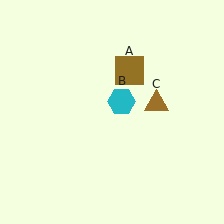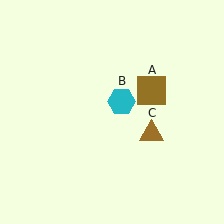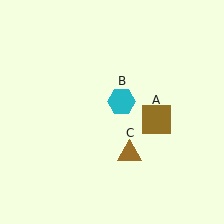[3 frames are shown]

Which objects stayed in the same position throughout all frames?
Cyan hexagon (object B) remained stationary.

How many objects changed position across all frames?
2 objects changed position: brown square (object A), brown triangle (object C).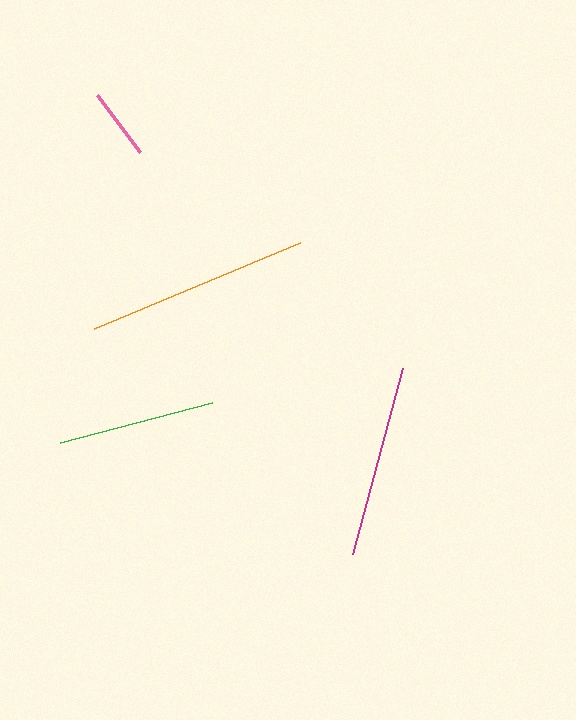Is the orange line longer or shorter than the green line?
The orange line is longer than the green line.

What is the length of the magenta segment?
The magenta segment is approximately 192 pixels long.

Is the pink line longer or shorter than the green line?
The green line is longer than the pink line.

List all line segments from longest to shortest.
From longest to shortest: orange, magenta, green, pink.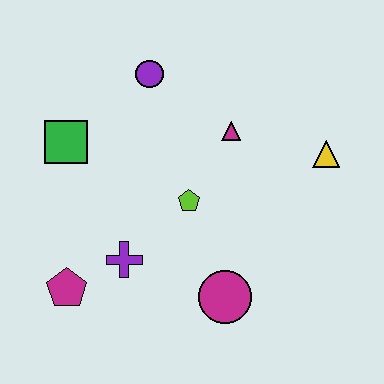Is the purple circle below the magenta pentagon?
No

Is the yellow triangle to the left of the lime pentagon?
No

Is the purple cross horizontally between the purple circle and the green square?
Yes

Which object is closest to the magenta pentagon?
The purple cross is closest to the magenta pentagon.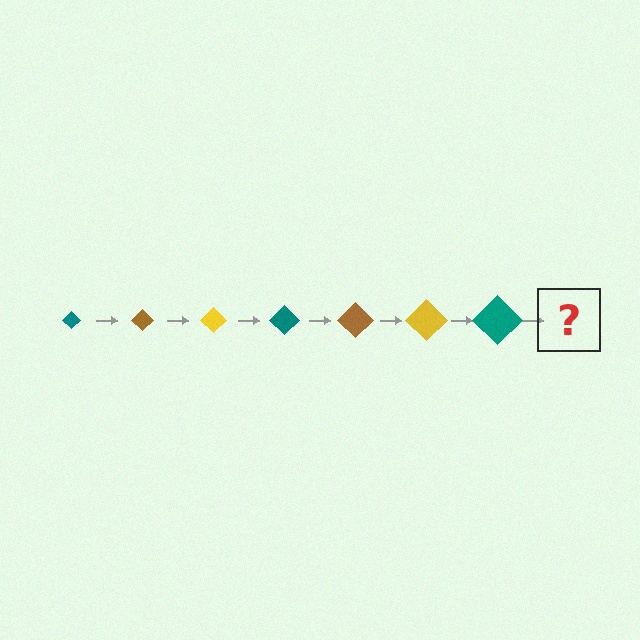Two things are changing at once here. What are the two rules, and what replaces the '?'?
The two rules are that the diamond grows larger each step and the color cycles through teal, brown, and yellow. The '?' should be a brown diamond, larger than the previous one.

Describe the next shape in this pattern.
It should be a brown diamond, larger than the previous one.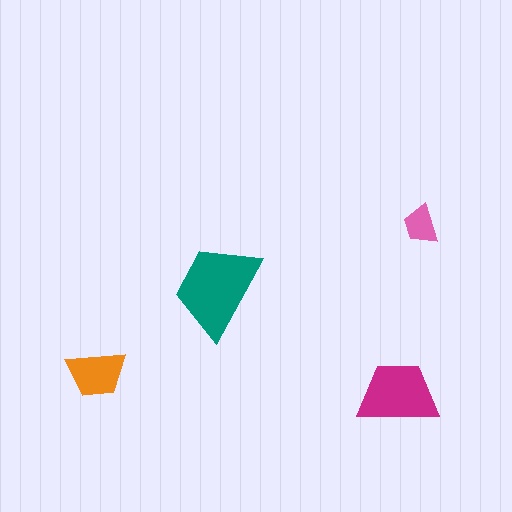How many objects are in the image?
There are 4 objects in the image.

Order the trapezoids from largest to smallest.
the teal one, the magenta one, the orange one, the pink one.